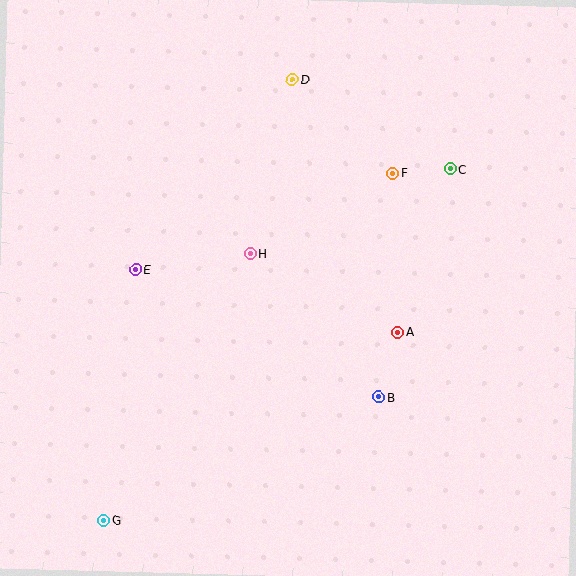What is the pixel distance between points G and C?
The distance between G and C is 494 pixels.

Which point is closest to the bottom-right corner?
Point B is closest to the bottom-right corner.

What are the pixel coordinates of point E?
Point E is at (136, 270).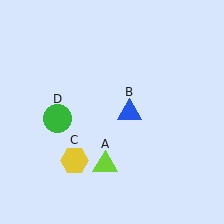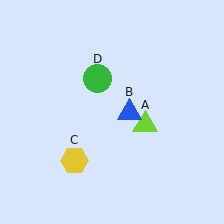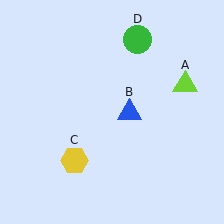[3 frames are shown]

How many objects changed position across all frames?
2 objects changed position: lime triangle (object A), green circle (object D).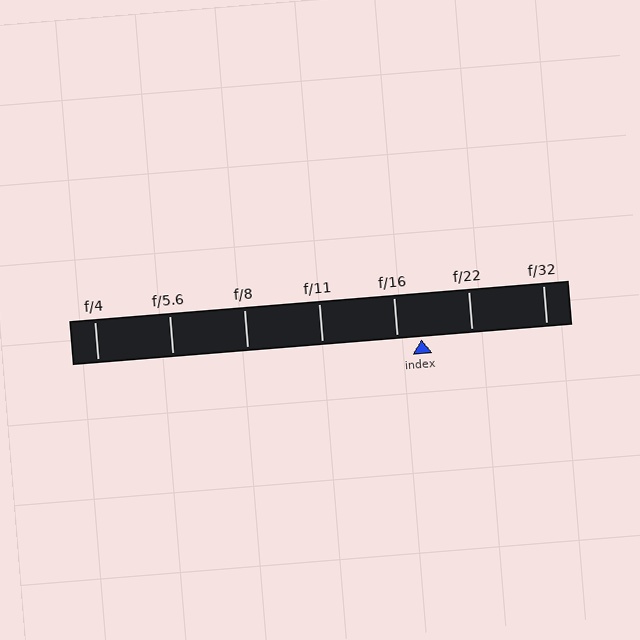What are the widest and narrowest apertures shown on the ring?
The widest aperture shown is f/4 and the narrowest is f/32.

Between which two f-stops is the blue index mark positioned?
The index mark is between f/16 and f/22.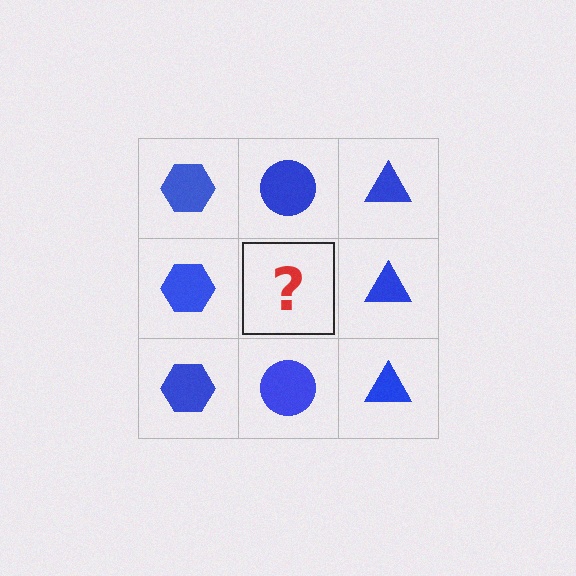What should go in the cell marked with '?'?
The missing cell should contain a blue circle.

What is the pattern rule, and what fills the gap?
The rule is that each column has a consistent shape. The gap should be filled with a blue circle.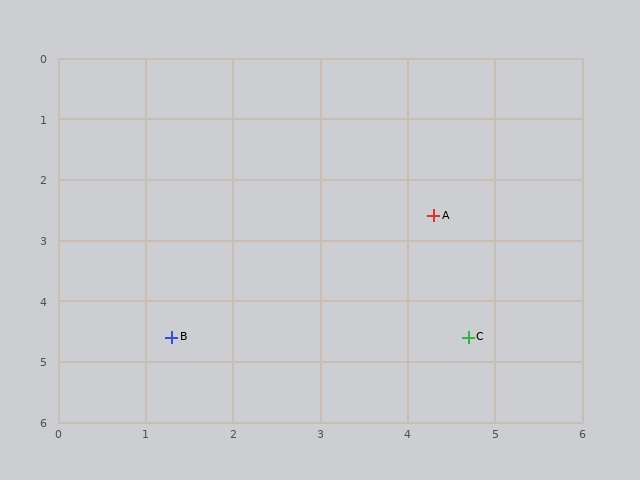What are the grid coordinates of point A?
Point A is at approximately (4.3, 2.6).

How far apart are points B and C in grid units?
Points B and C are about 3.4 grid units apart.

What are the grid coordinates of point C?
Point C is at approximately (4.7, 4.6).